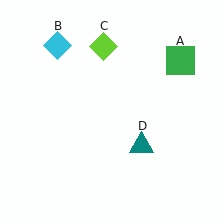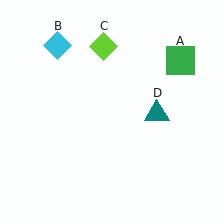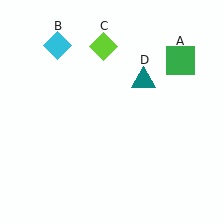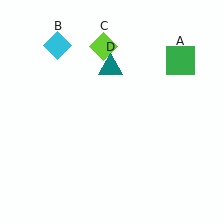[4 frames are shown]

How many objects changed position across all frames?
1 object changed position: teal triangle (object D).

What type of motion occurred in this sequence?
The teal triangle (object D) rotated counterclockwise around the center of the scene.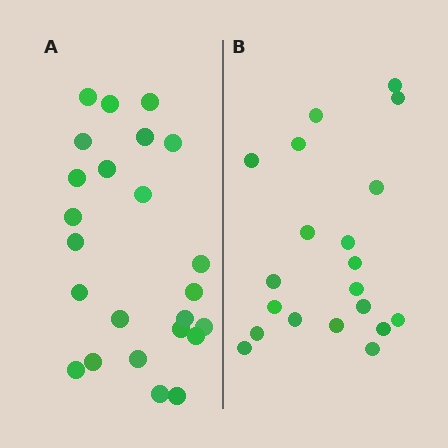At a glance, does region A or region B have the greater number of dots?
Region A (the left region) has more dots.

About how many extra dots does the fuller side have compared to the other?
Region A has about 4 more dots than region B.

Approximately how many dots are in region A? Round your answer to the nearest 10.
About 20 dots. (The exact count is 24, which rounds to 20.)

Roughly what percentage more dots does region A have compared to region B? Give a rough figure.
About 20% more.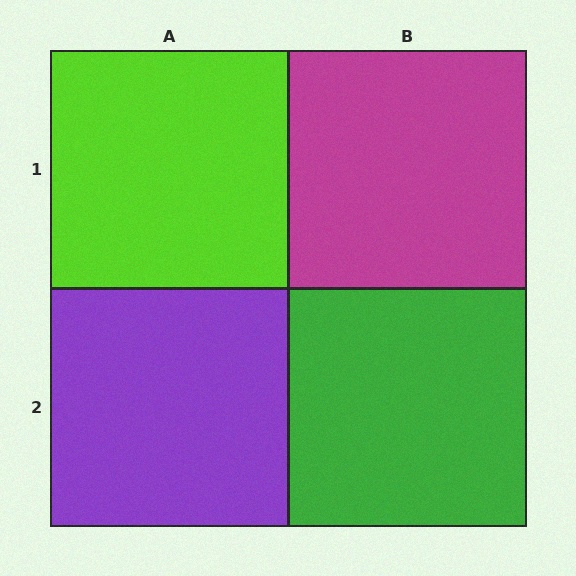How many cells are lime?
1 cell is lime.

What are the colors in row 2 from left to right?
Purple, green.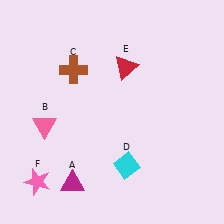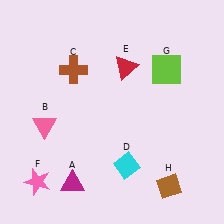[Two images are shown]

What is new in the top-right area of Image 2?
A lime square (G) was added in the top-right area of Image 2.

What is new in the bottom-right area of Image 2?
A brown diamond (H) was added in the bottom-right area of Image 2.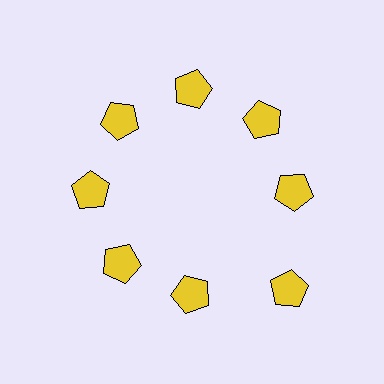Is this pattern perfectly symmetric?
No. The 8 yellow pentagons are arranged in a ring, but one element near the 4 o'clock position is pushed outward from the center, breaking the 8-fold rotational symmetry.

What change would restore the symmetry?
The symmetry would be restored by moving it inward, back onto the ring so that all 8 pentagons sit at equal angles and equal distance from the center.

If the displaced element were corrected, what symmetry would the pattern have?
It would have 8-fold rotational symmetry — the pattern would map onto itself every 45 degrees.